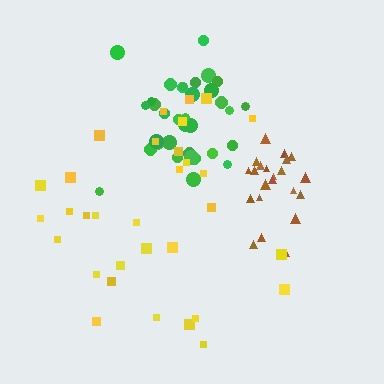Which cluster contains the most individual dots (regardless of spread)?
Green (35).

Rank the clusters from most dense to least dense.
brown, green, yellow.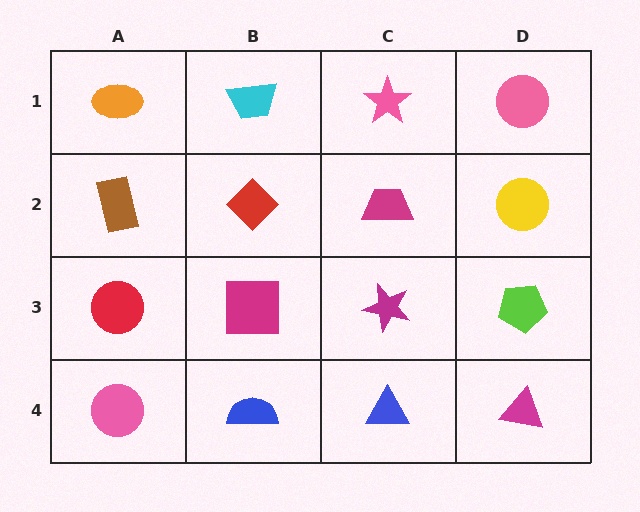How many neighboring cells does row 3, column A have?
3.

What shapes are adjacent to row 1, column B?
A red diamond (row 2, column B), an orange ellipse (row 1, column A), a pink star (row 1, column C).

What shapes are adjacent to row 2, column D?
A pink circle (row 1, column D), a lime pentagon (row 3, column D), a magenta trapezoid (row 2, column C).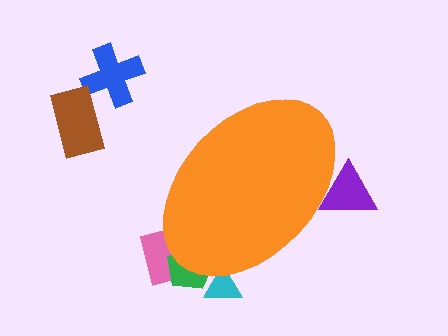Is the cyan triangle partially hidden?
Yes, the cyan triangle is partially hidden behind the orange ellipse.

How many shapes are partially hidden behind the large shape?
4 shapes are partially hidden.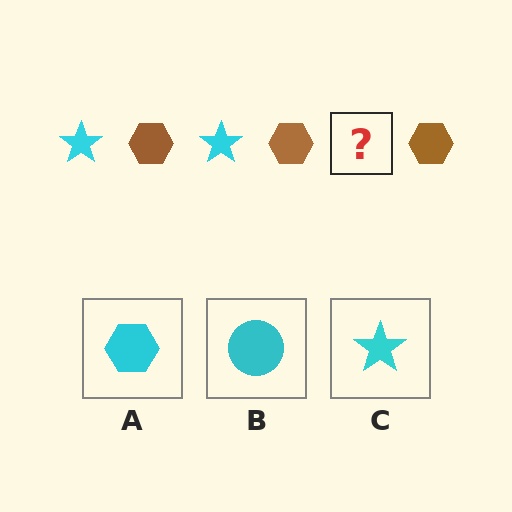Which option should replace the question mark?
Option C.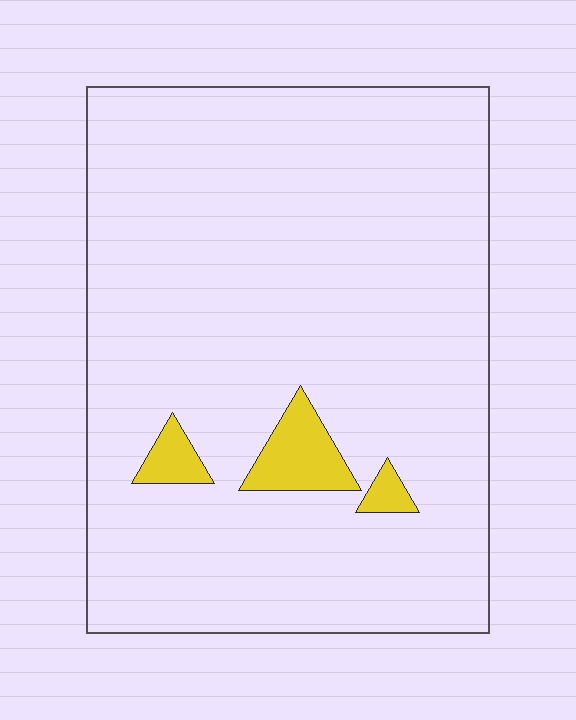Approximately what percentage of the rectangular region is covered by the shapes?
Approximately 5%.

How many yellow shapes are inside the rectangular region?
3.